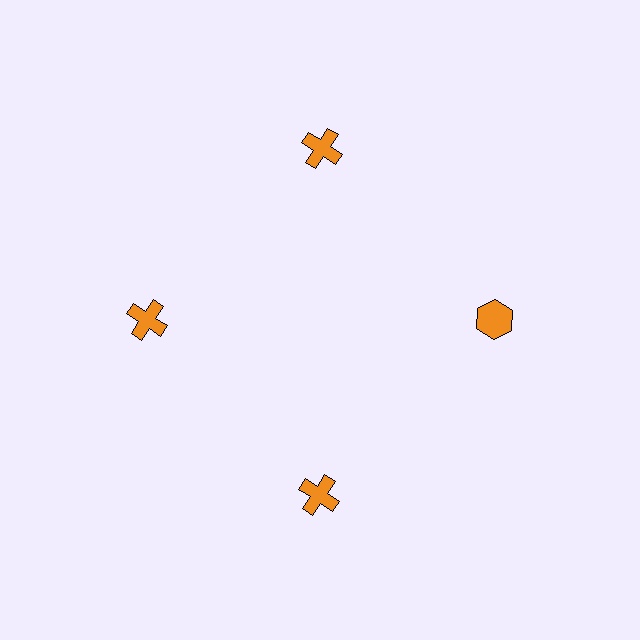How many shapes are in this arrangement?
There are 4 shapes arranged in a ring pattern.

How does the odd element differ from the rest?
It has a different shape: hexagon instead of cross.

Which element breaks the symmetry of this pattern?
The orange hexagon at roughly the 3 o'clock position breaks the symmetry. All other shapes are orange crosses.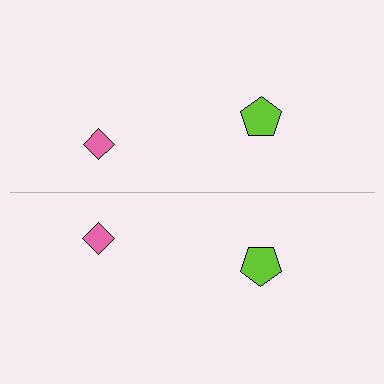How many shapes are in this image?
There are 4 shapes in this image.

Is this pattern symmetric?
Yes, this pattern has bilateral (reflection) symmetry.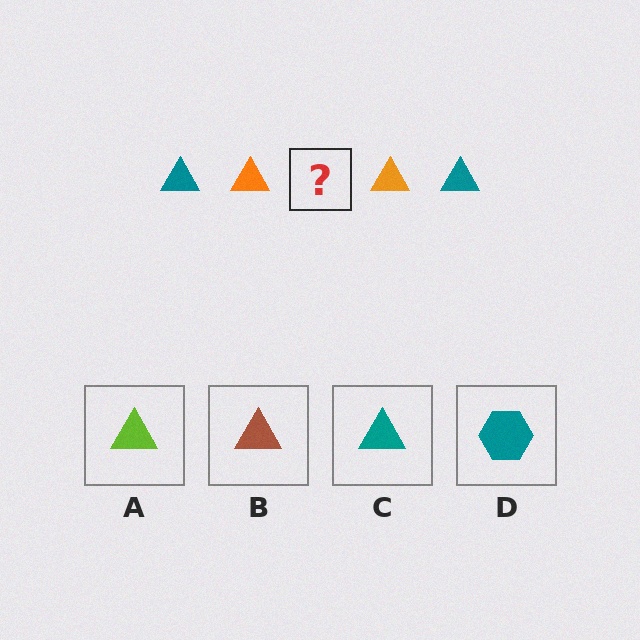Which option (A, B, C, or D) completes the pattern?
C.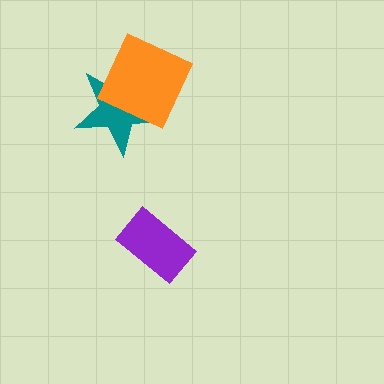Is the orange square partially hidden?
No, no other shape covers it.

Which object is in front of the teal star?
The orange square is in front of the teal star.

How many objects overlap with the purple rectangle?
0 objects overlap with the purple rectangle.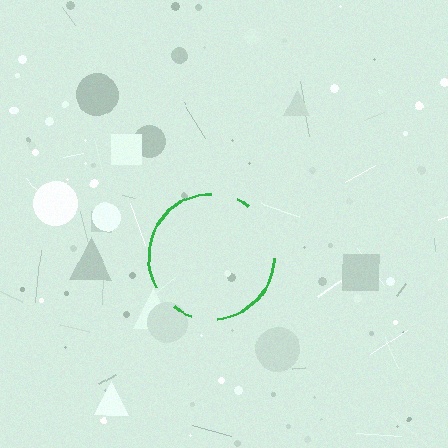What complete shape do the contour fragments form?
The contour fragments form a circle.